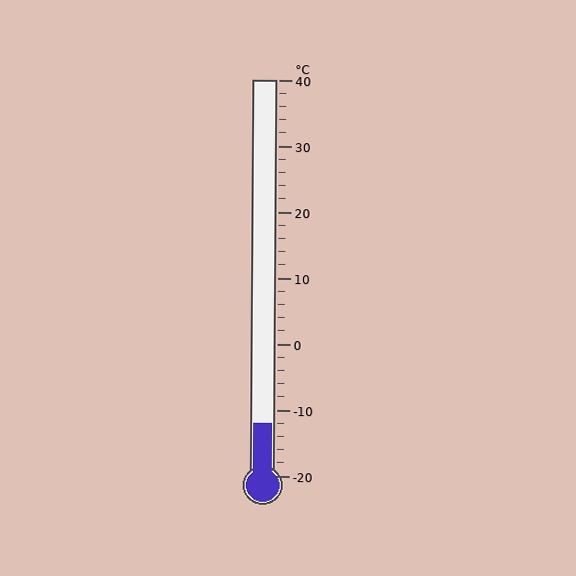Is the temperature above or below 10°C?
The temperature is below 10°C.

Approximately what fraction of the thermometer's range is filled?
The thermometer is filled to approximately 15% of its range.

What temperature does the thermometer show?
The thermometer shows approximately -12°C.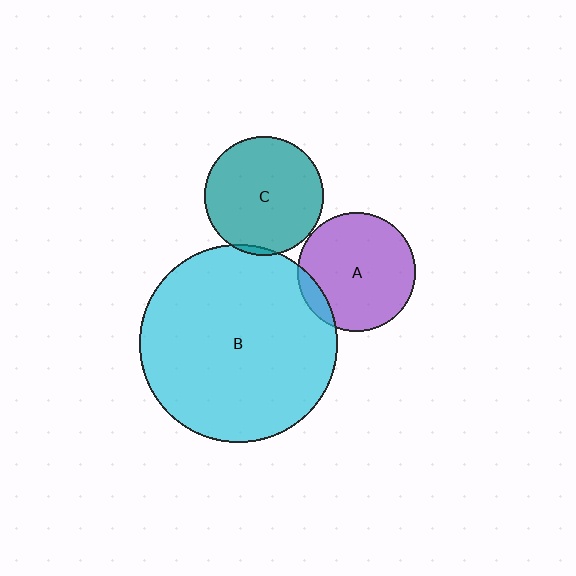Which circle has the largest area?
Circle B (cyan).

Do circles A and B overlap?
Yes.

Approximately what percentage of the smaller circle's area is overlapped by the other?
Approximately 10%.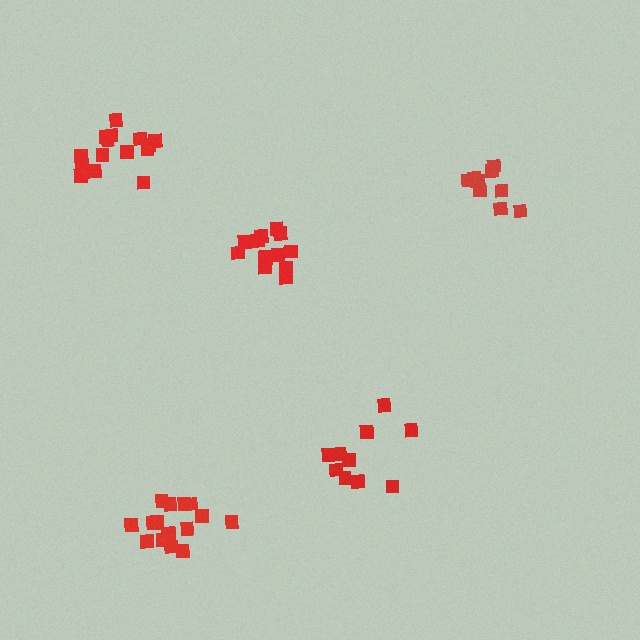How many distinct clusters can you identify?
There are 5 distinct clusters.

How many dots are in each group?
Group 1: 10 dots, Group 2: 10 dots, Group 3: 13 dots, Group 4: 16 dots, Group 5: 15 dots (64 total).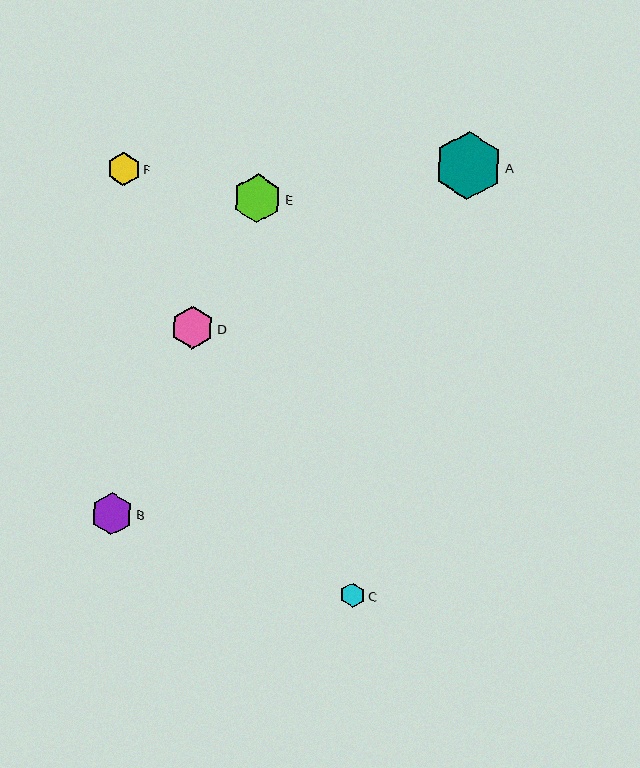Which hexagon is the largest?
Hexagon A is the largest with a size of approximately 68 pixels.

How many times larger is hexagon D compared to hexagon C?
Hexagon D is approximately 1.7 times the size of hexagon C.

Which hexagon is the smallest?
Hexagon C is the smallest with a size of approximately 25 pixels.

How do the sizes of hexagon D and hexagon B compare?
Hexagon D and hexagon B are approximately the same size.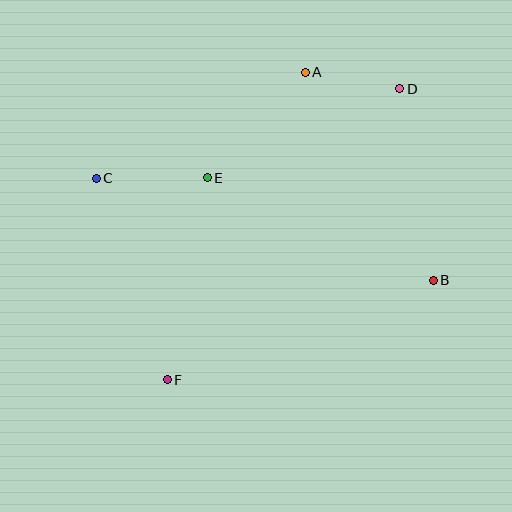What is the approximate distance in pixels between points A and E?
The distance between A and E is approximately 144 pixels.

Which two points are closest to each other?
Points A and D are closest to each other.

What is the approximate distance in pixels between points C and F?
The distance between C and F is approximately 213 pixels.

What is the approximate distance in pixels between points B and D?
The distance between B and D is approximately 194 pixels.